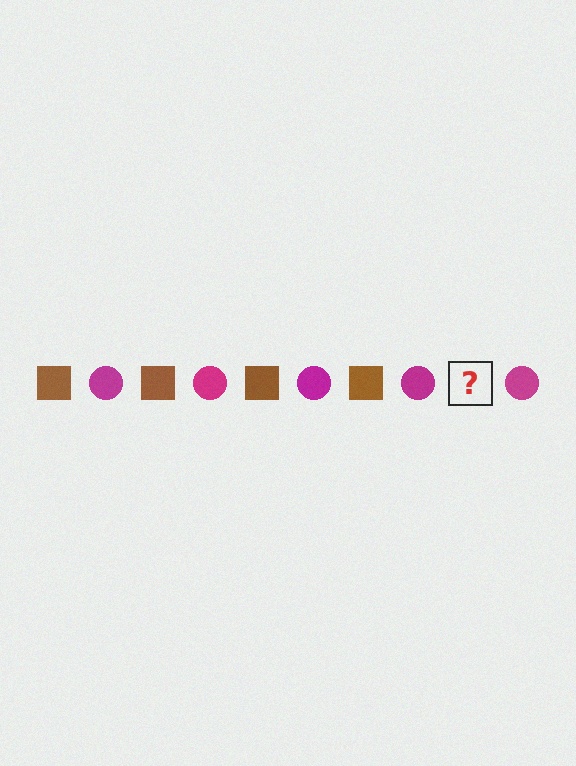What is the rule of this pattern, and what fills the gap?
The rule is that the pattern alternates between brown square and magenta circle. The gap should be filled with a brown square.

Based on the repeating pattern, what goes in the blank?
The blank should be a brown square.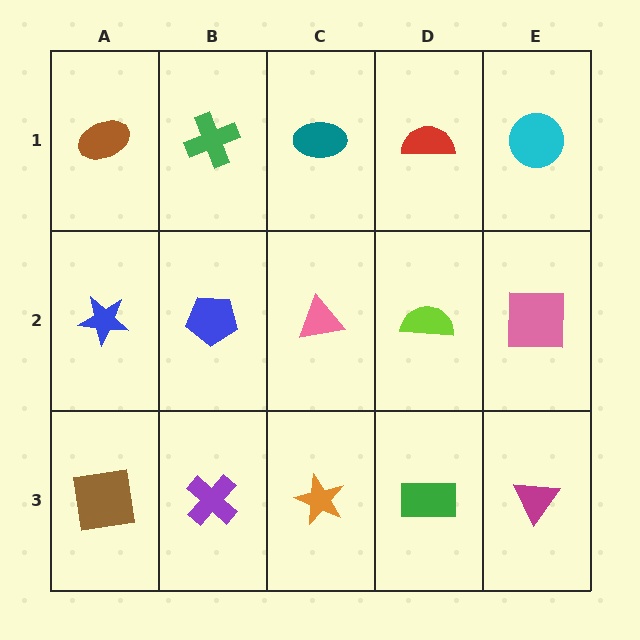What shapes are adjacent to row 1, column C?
A pink triangle (row 2, column C), a green cross (row 1, column B), a red semicircle (row 1, column D).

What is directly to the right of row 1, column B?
A teal ellipse.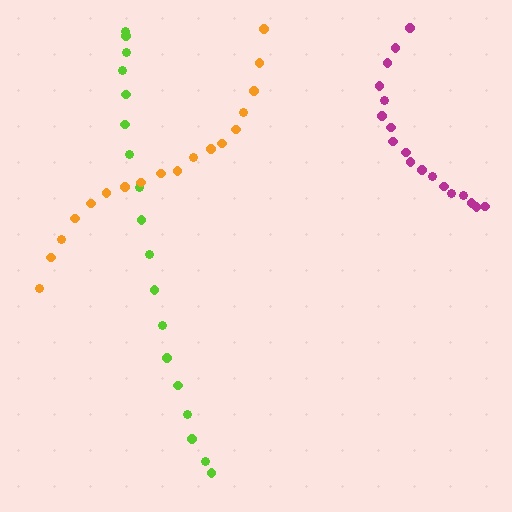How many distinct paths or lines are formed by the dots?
There are 3 distinct paths.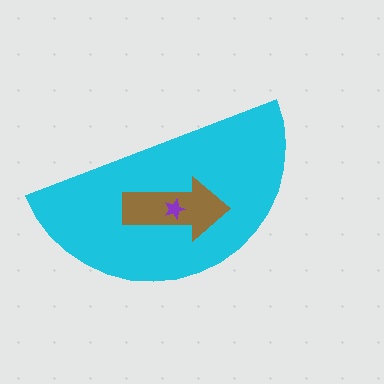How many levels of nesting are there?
3.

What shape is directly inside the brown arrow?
The purple star.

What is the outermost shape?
The cyan semicircle.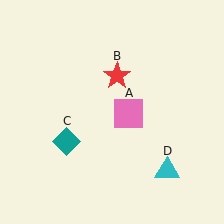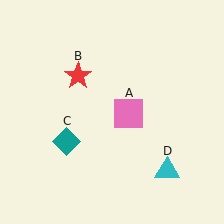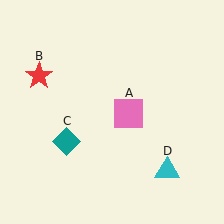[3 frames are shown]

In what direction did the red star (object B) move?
The red star (object B) moved left.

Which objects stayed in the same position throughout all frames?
Pink square (object A) and teal diamond (object C) and cyan triangle (object D) remained stationary.